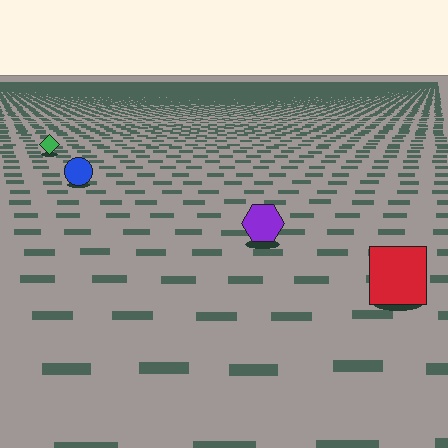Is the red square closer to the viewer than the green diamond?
Yes. The red square is closer — you can tell from the texture gradient: the ground texture is coarser near it.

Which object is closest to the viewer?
The red square is closest. The texture marks near it are larger and more spread out.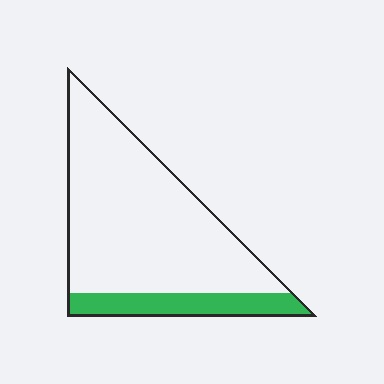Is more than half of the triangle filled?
No.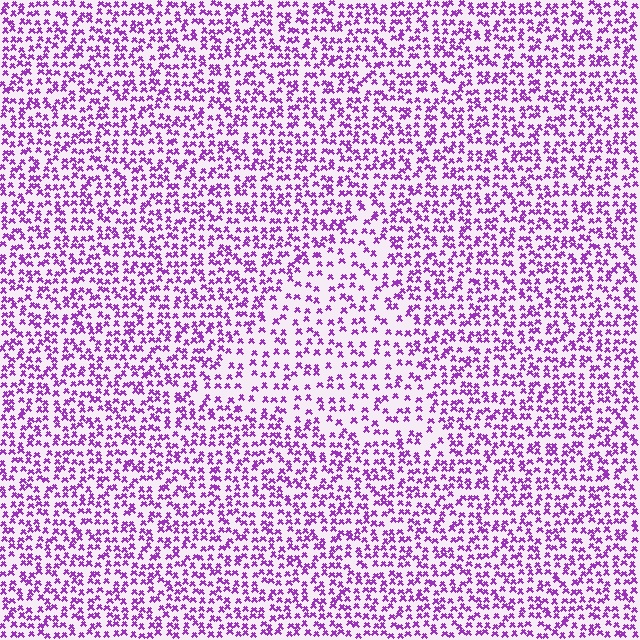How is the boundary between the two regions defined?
The boundary is defined by a change in element density (approximately 1.7x ratio). All elements are the same color, size, and shape.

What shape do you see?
I see a triangle.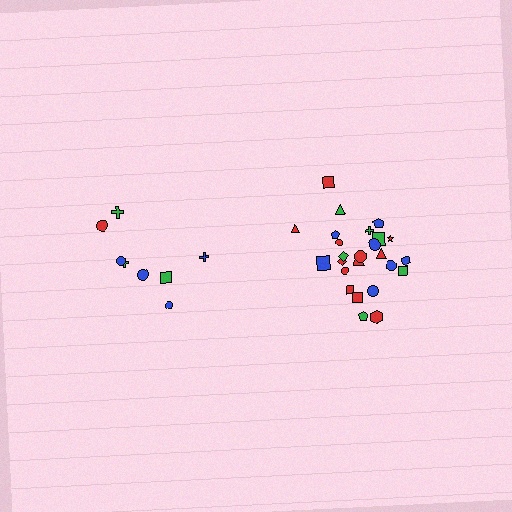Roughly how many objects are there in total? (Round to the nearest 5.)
Roughly 35 objects in total.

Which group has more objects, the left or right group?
The right group.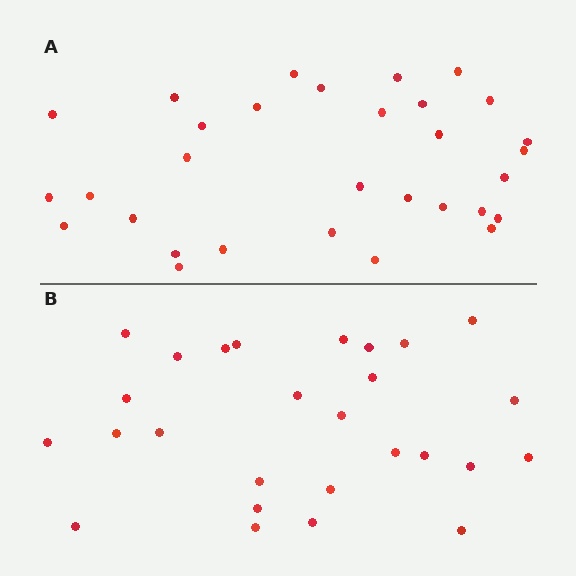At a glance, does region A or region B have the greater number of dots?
Region A (the top region) has more dots.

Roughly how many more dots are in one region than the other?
Region A has about 4 more dots than region B.